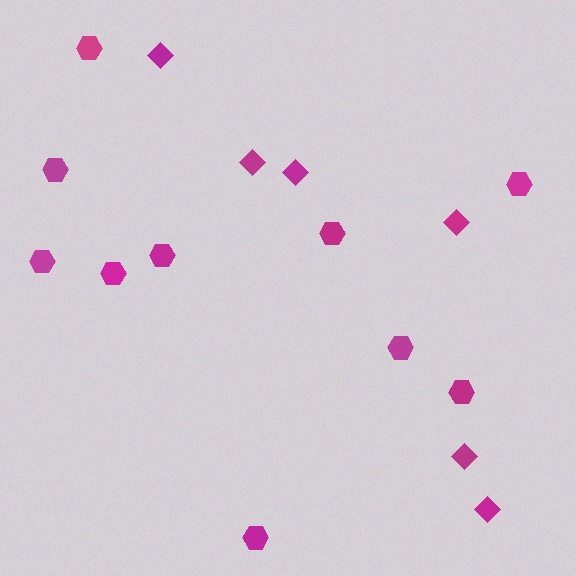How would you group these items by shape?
There are 2 groups: one group of hexagons (10) and one group of diamonds (6).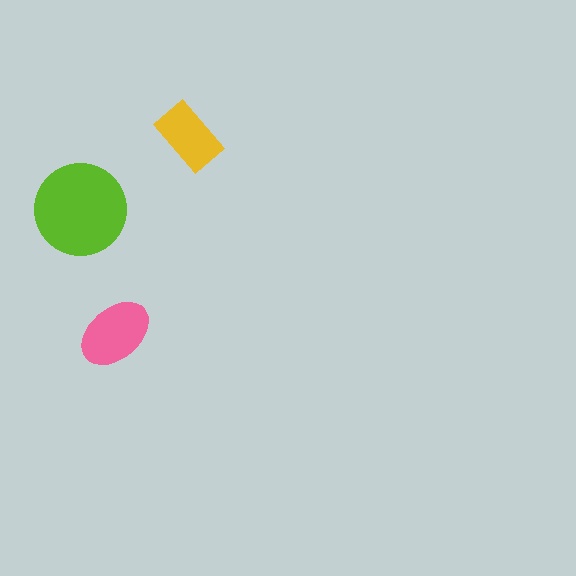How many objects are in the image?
There are 3 objects in the image.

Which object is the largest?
The lime circle.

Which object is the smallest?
The yellow rectangle.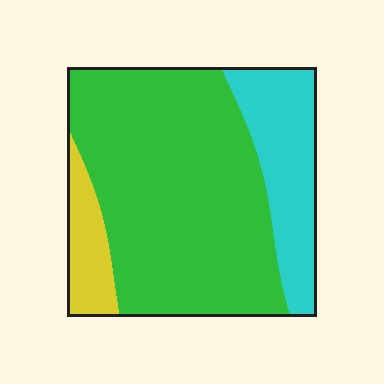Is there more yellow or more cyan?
Cyan.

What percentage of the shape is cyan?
Cyan takes up about one fifth (1/5) of the shape.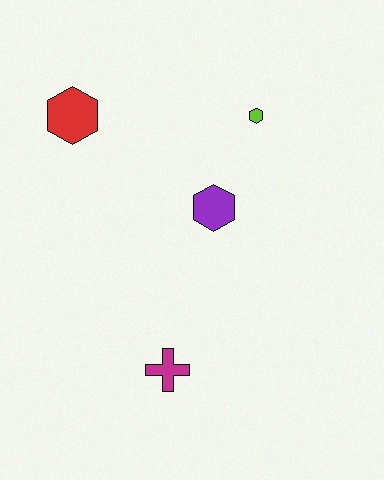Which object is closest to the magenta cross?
The purple hexagon is closest to the magenta cross.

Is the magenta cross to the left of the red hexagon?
No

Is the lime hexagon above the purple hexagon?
Yes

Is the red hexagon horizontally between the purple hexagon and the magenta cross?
No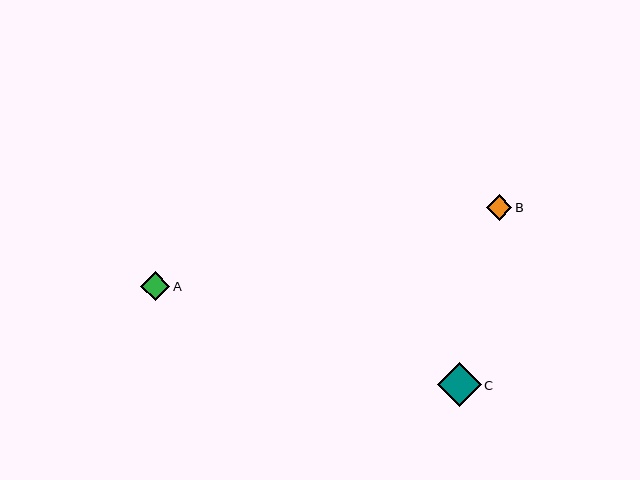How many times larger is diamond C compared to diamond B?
Diamond C is approximately 1.7 times the size of diamond B.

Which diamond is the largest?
Diamond C is the largest with a size of approximately 44 pixels.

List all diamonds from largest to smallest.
From largest to smallest: C, A, B.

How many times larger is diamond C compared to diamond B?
Diamond C is approximately 1.7 times the size of diamond B.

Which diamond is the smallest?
Diamond B is the smallest with a size of approximately 25 pixels.